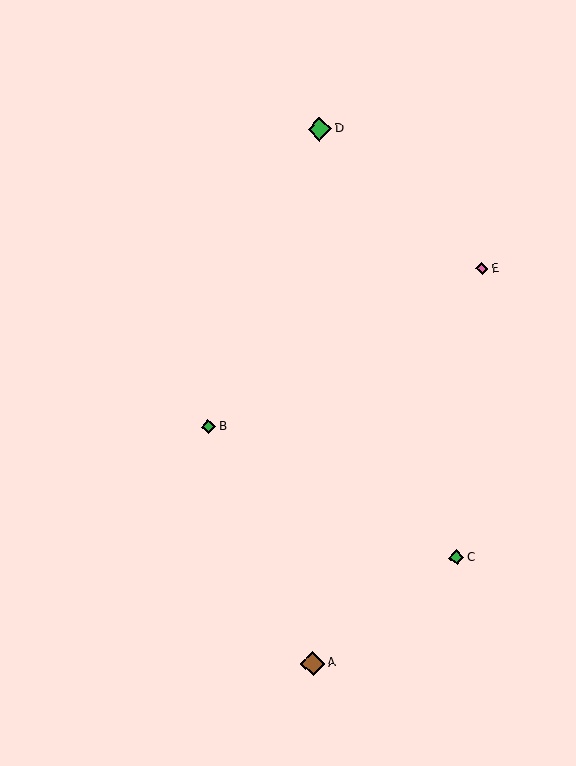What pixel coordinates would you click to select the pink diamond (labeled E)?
Click at (482, 269) to select the pink diamond E.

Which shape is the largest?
The brown diamond (labeled A) is the largest.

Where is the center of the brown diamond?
The center of the brown diamond is at (313, 663).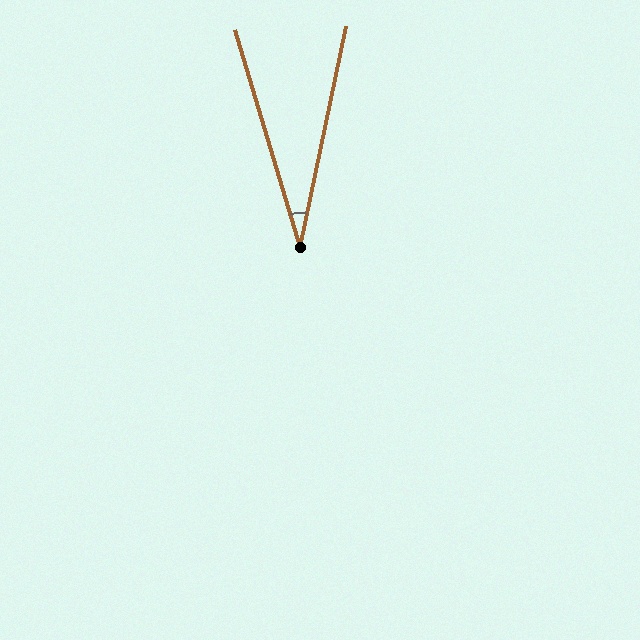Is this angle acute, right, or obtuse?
It is acute.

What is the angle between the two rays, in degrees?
Approximately 29 degrees.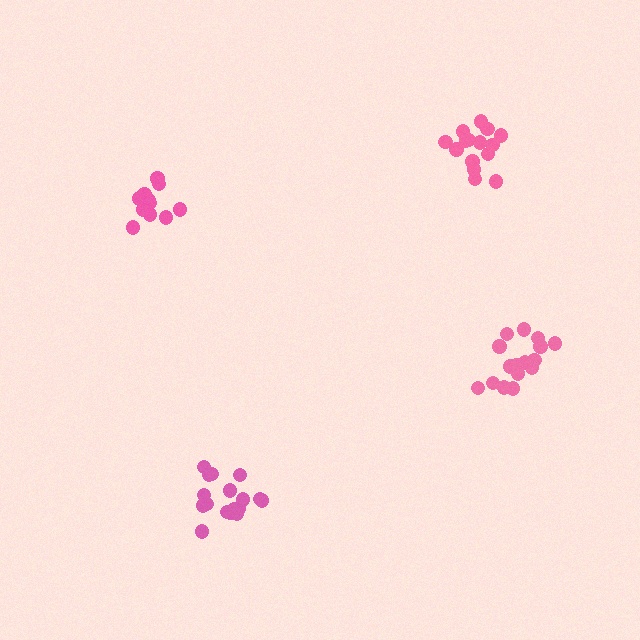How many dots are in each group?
Group 1: 12 dots, Group 2: 17 dots, Group 3: 15 dots, Group 4: 16 dots (60 total).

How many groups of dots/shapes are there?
There are 4 groups.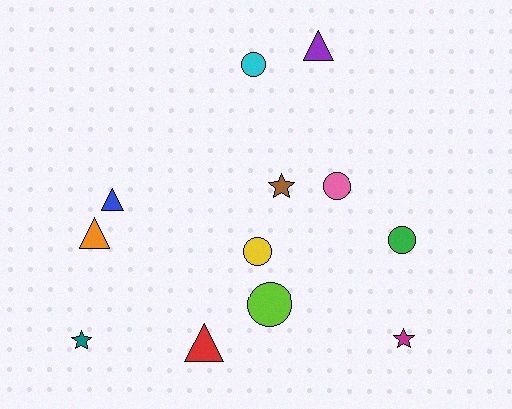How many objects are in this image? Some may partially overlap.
There are 12 objects.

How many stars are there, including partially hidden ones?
There are 3 stars.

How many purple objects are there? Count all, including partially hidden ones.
There is 1 purple object.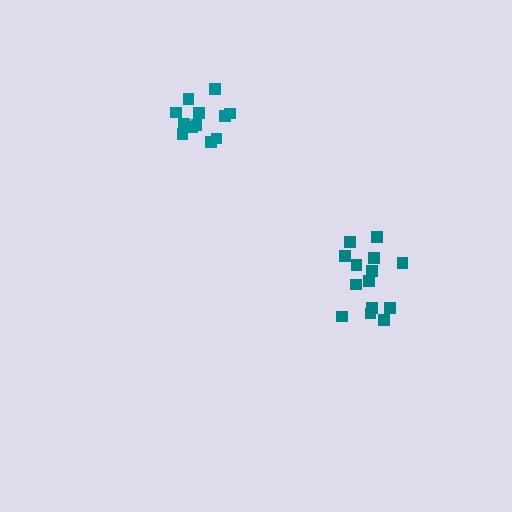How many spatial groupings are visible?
There are 2 spatial groupings.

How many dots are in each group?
Group 1: 14 dots, Group 2: 12 dots (26 total).